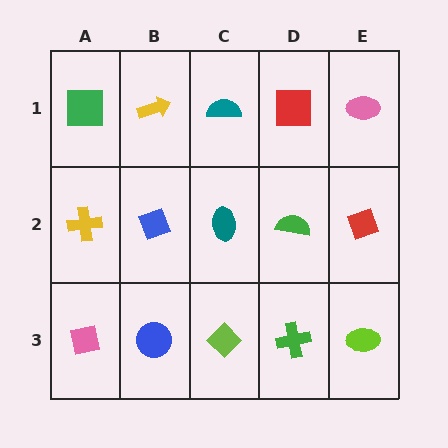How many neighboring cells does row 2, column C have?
4.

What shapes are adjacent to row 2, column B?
A yellow arrow (row 1, column B), a blue circle (row 3, column B), a yellow cross (row 2, column A), a teal ellipse (row 2, column C).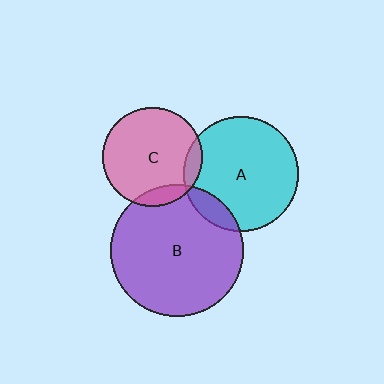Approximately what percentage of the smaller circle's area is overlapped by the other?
Approximately 10%.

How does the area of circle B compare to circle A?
Approximately 1.3 times.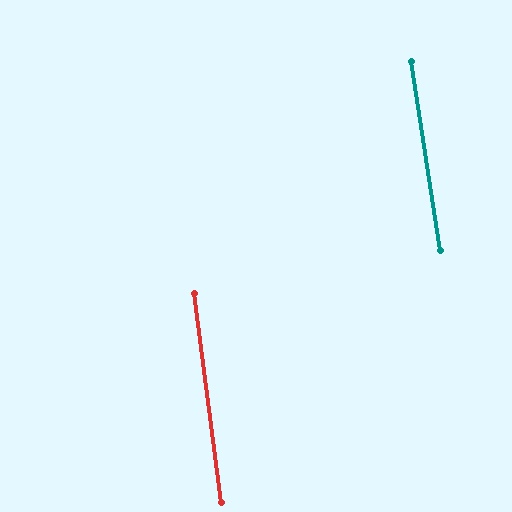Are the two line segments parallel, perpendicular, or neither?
Parallel — their directions differ by only 1.0°.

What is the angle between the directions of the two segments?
Approximately 1 degree.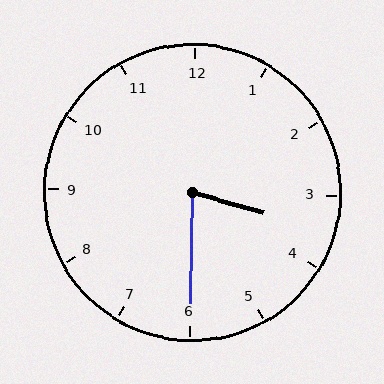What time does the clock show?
3:30.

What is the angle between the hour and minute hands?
Approximately 75 degrees.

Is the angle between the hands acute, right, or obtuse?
It is acute.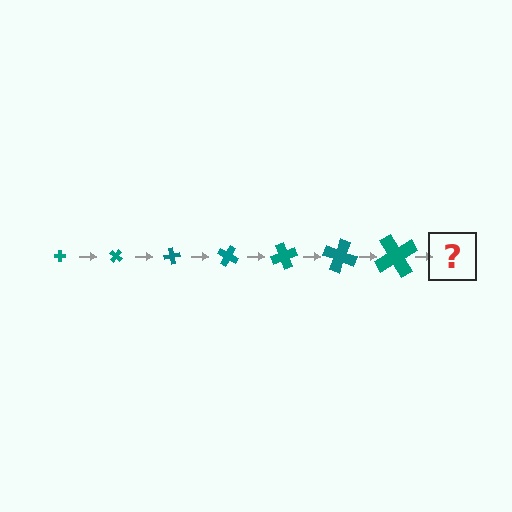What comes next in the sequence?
The next element should be a cross, larger than the previous one and rotated 280 degrees from the start.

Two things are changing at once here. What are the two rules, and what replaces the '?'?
The two rules are that the cross grows larger each step and it rotates 40 degrees each step. The '?' should be a cross, larger than the previous one and rotated 280 degrees from the start.